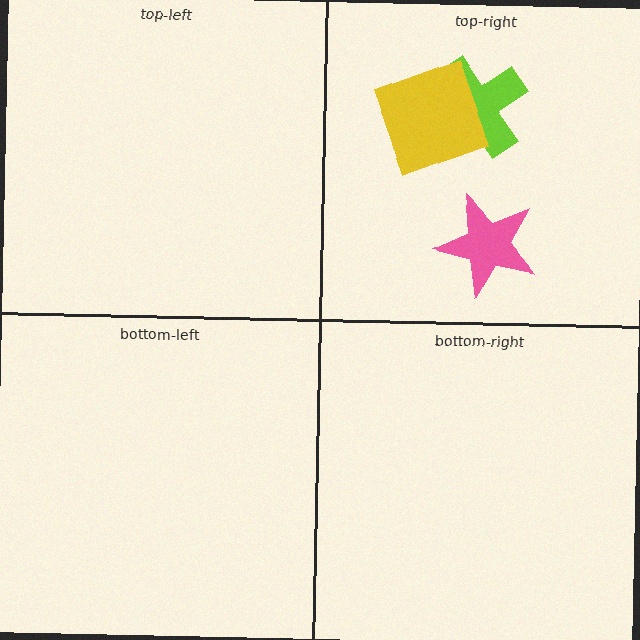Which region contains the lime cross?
The top-right region.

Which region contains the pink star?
The top-right region.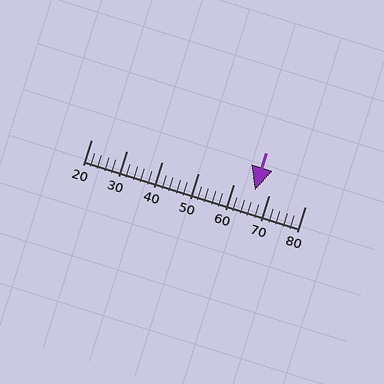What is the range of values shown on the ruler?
The ruler shows values from 20 to 80.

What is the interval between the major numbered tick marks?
The major tick marks are spaced 10 units apart.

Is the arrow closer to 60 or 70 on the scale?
The arrow is closer to 70.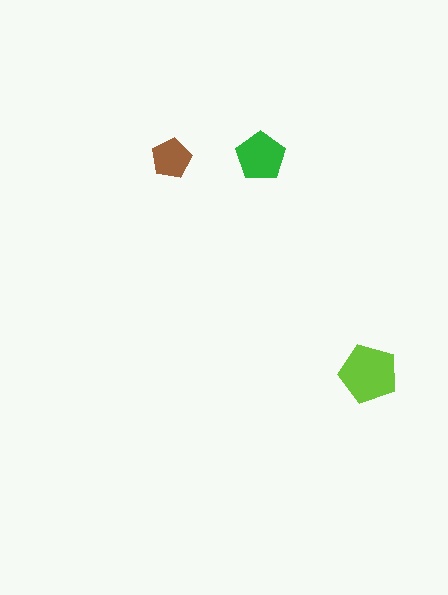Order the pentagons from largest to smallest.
the lime one, the green one, the brown one.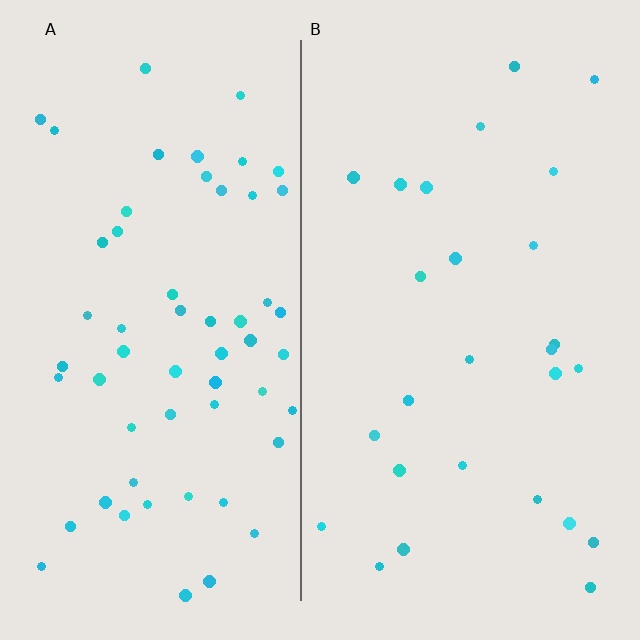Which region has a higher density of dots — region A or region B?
A (the left).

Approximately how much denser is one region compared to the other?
Approximately 2.2× — region A over region B.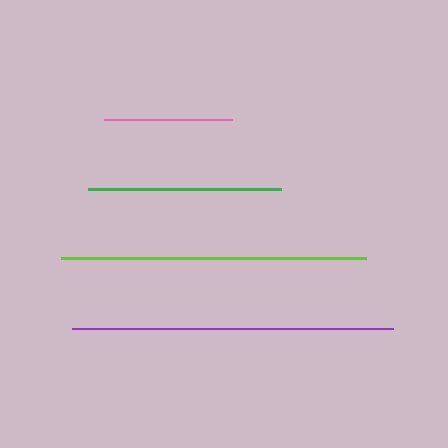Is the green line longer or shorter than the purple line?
The purple line is longer than the green line.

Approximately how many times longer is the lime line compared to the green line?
The lime line is approximately 1.6 times the length of the green line.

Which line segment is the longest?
The purple line is the longest at approximately 321 pixels.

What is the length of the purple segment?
The purple segment is approximately 321 pixels long.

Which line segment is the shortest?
The pink line is the shortest at approximately 128 pixels.